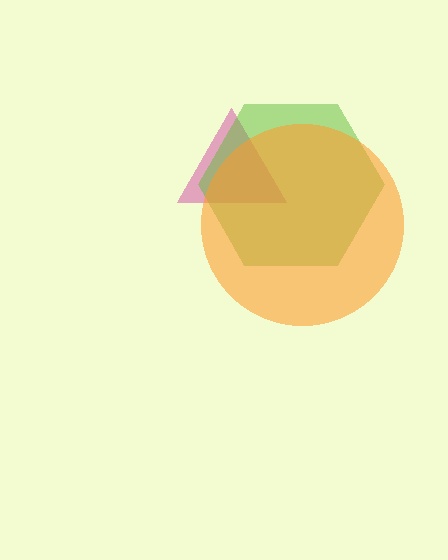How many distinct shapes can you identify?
There are 3 distinct shapes: a pink triangle, a lime hexagon, an orange circle.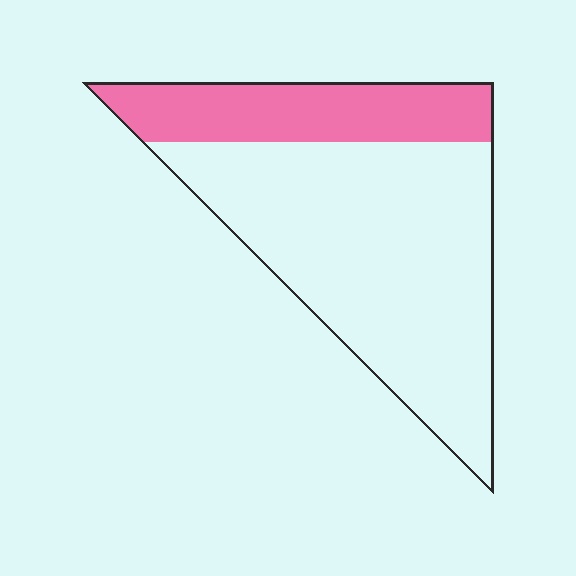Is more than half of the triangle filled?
No.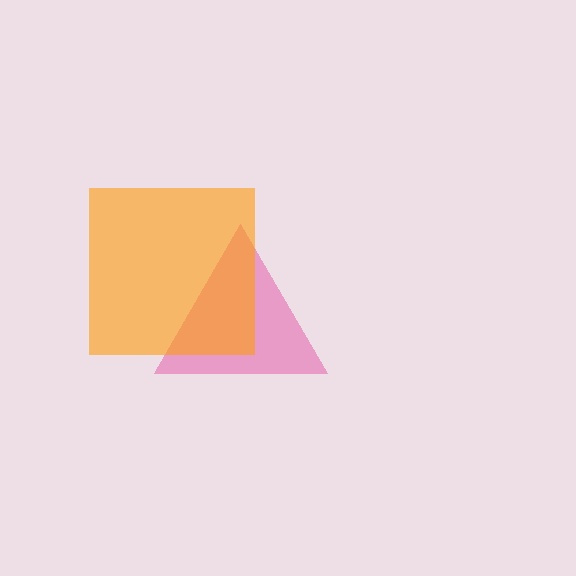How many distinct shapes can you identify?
There are 2 distinct shapes: a pink triangle, an orange square.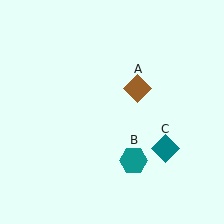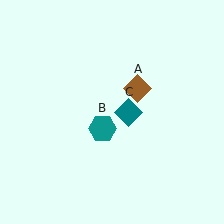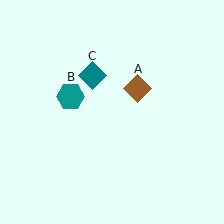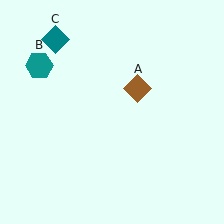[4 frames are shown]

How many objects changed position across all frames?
2 objects changed position: teal hexagon (object B), teal diamond (object C).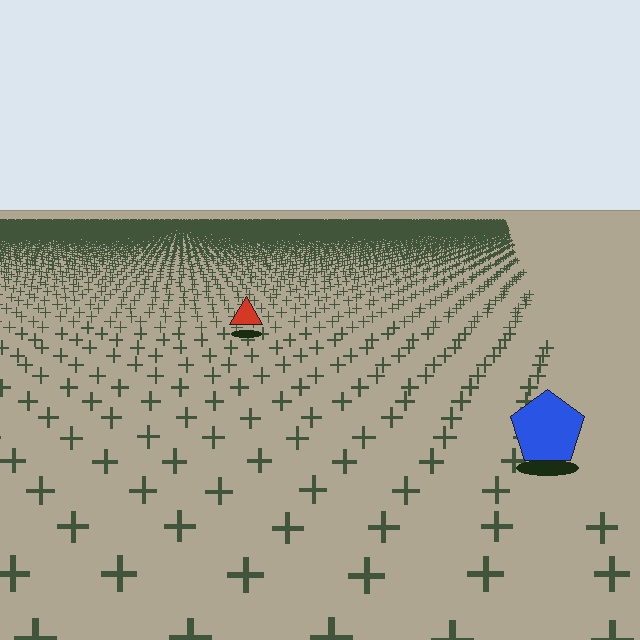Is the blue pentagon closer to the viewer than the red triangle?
Yes. The blue pentagon is closer — you can tell from the texture gradient: the ground texture is coarser near it.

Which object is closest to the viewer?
The blue pentagon is closest. The texture marks near it are larger and more spread out.